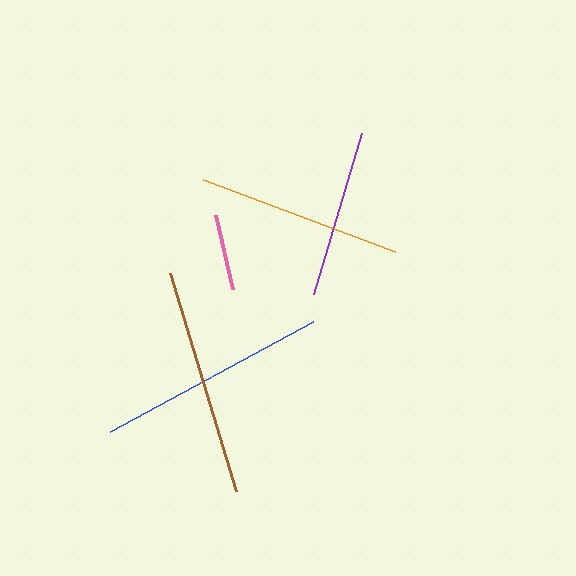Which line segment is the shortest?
The pink line is the shortest at approximately 76 pixels.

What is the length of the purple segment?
The purple segment is approximately 168 pixels long.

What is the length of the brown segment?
The brown segment is approximately 228 pixels long.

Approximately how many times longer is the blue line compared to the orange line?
The blue line is approximately 1.1 times the length of the orange line.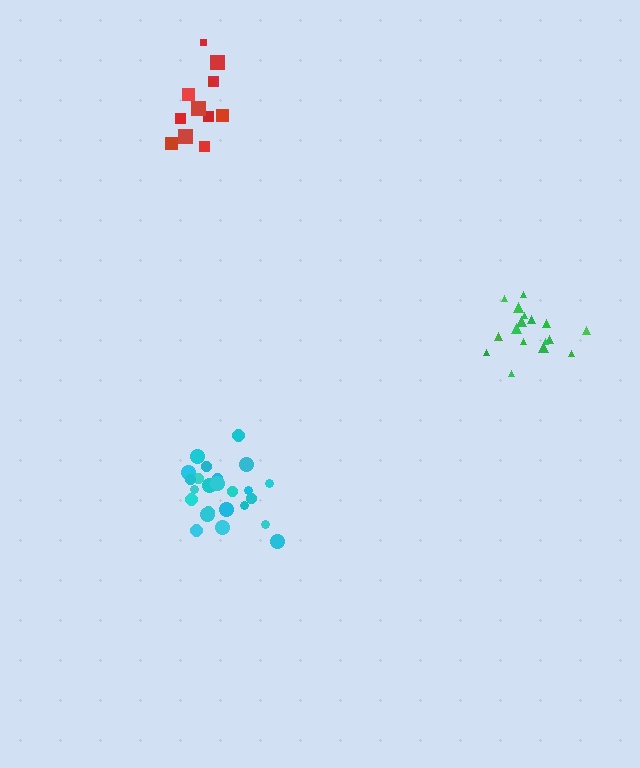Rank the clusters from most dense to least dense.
cyan, green, red.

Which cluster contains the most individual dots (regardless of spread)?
Cyan (24).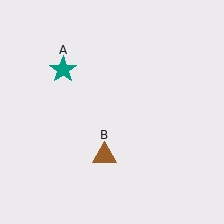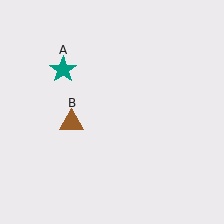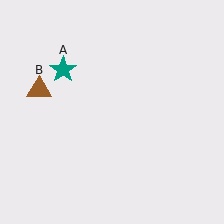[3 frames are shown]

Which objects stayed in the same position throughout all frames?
Teal star (object A) remained stationary.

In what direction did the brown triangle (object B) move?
The brown triangle (object B) moved up and to the left.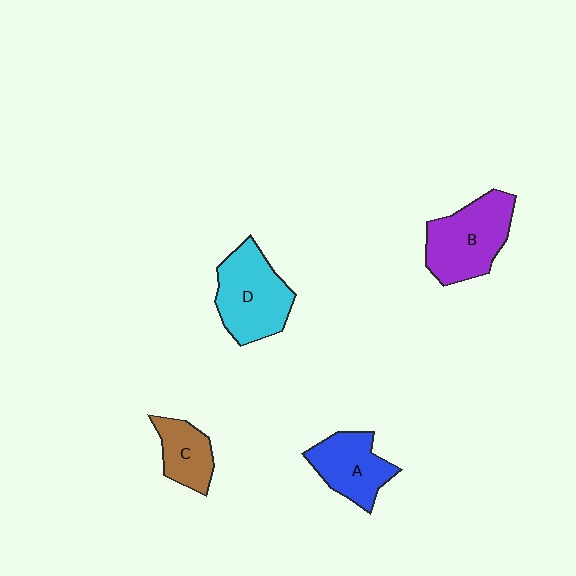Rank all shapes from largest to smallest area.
From largest to smallest: B (purple), D (cyan), A (blue), C (brown).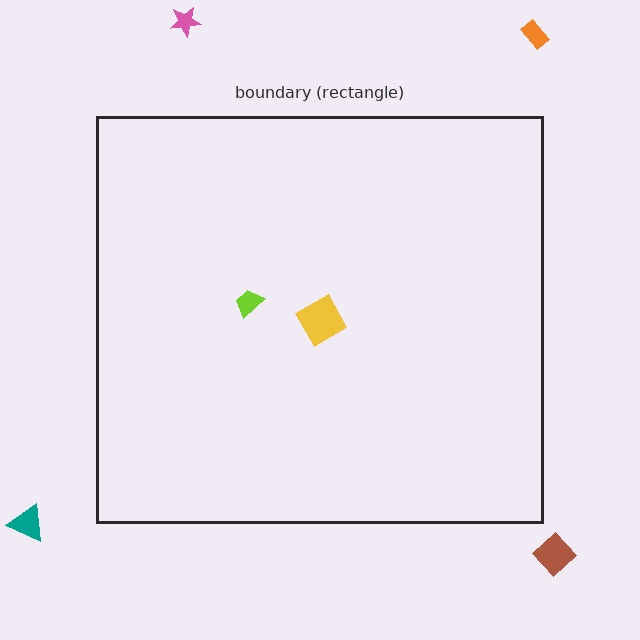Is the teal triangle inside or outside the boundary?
Outside.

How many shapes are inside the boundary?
3 inside, 4 outside.